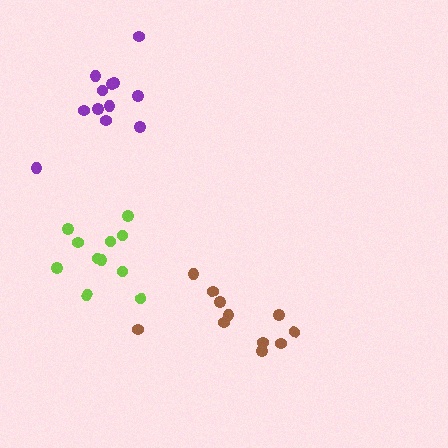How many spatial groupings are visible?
There are 3 spatial groupings.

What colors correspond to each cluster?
The clusters are colored: lime, brown, purple.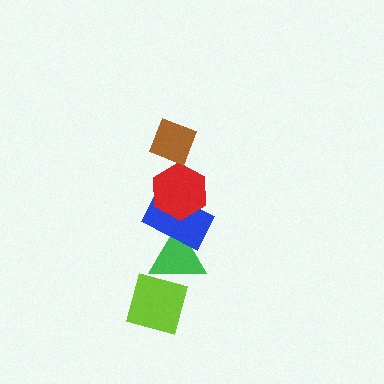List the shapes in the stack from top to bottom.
From top to bottom: the brown diamond, the red hexagon, the blue rectangle, the green triangle, the lime diamond.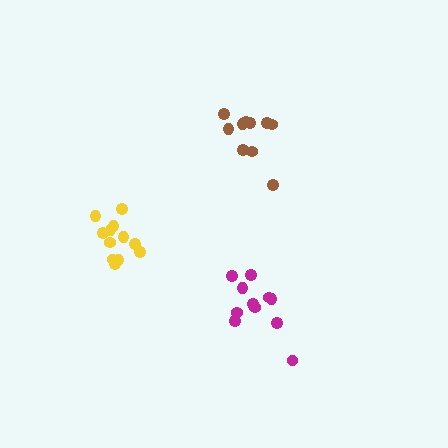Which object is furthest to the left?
The yellow cluster is leftmost.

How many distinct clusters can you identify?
There are 3 distinct clusters.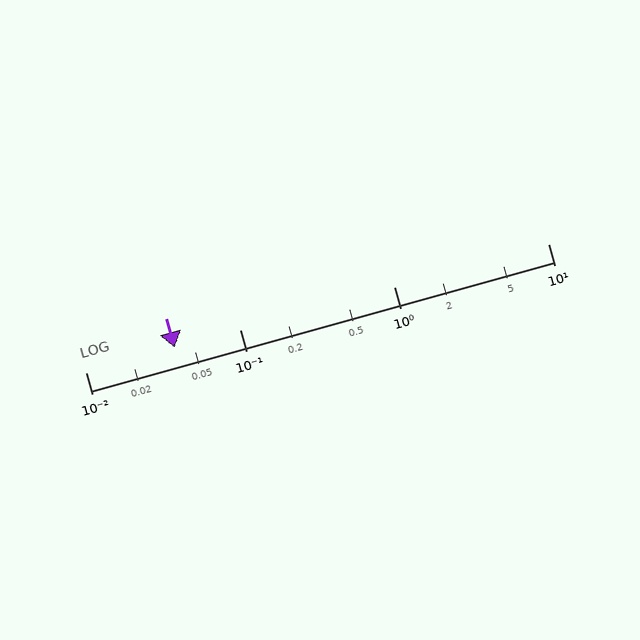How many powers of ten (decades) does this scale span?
The scale spans 3 decades, from 0.01 to 10.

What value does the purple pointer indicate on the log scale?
The pointer indicates approximately 0.038.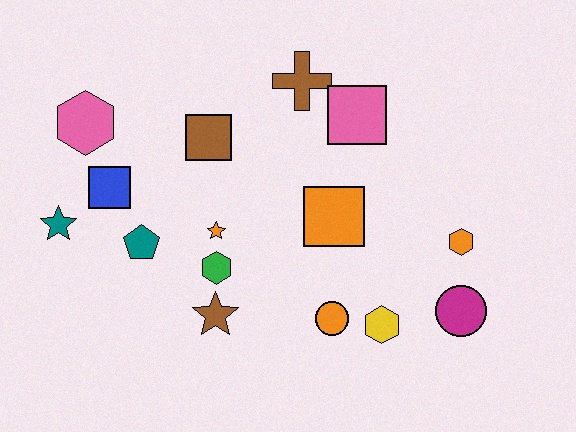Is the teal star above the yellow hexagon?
Yes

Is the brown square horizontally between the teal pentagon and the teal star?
No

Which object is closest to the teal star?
The blue square is closest to the teal star.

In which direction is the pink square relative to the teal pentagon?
The pink square is to the right of the teal pentagon.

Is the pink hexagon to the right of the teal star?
Yes